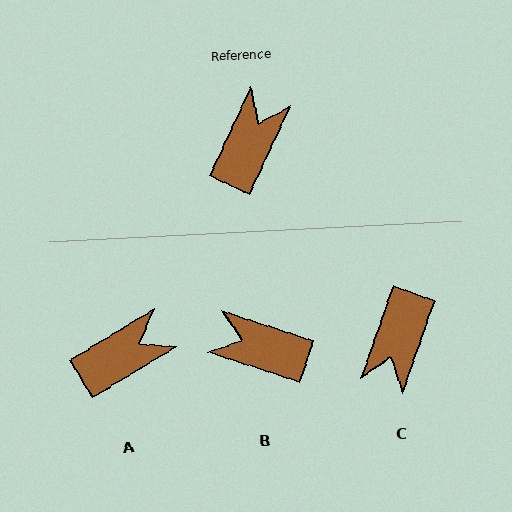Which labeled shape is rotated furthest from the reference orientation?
C, about 174 degrees away.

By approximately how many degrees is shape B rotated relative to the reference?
Approximately 97 degrees counter-clockwise.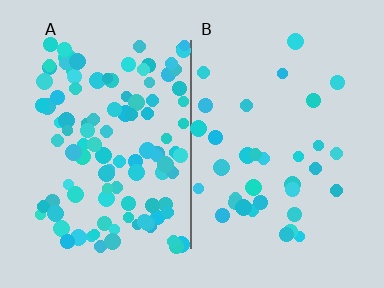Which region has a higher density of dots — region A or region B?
A (the left).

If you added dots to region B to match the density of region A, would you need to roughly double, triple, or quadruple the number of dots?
Approximately triple.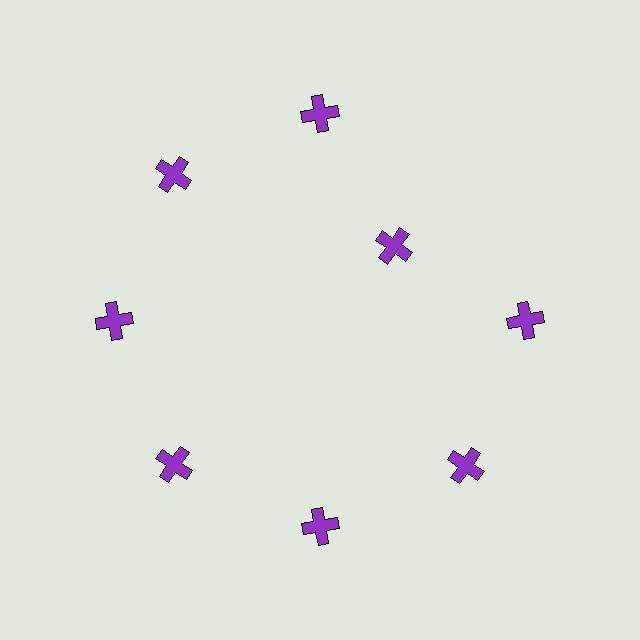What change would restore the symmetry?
The symmetry would be restored by moving it outward, back onto the ring so that all 8 crosses sit at equal angles and equal distance from the center.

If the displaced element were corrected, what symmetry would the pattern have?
It would have 8-fold rotational symmetry — the pattern would map onto itself every 45 degrees.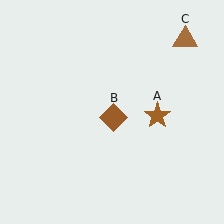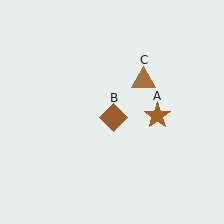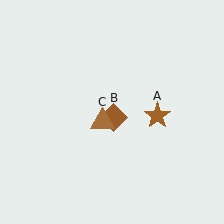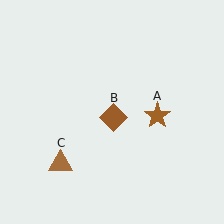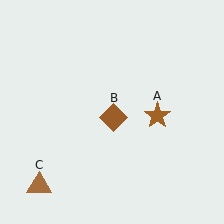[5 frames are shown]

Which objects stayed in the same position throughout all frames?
Brown star (object A) and brown diamond (object B) remained stationary.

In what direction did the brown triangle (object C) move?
The brown triangle (object C) moved down and to the left.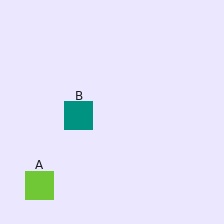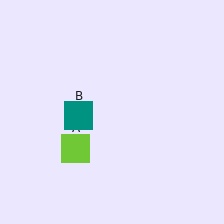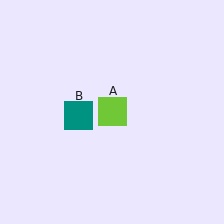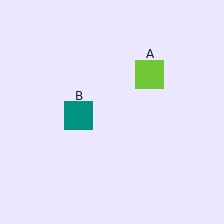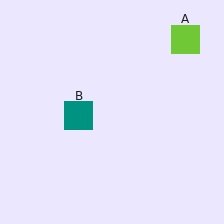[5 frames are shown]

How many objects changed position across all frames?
1 object changed position: lime square (object A).